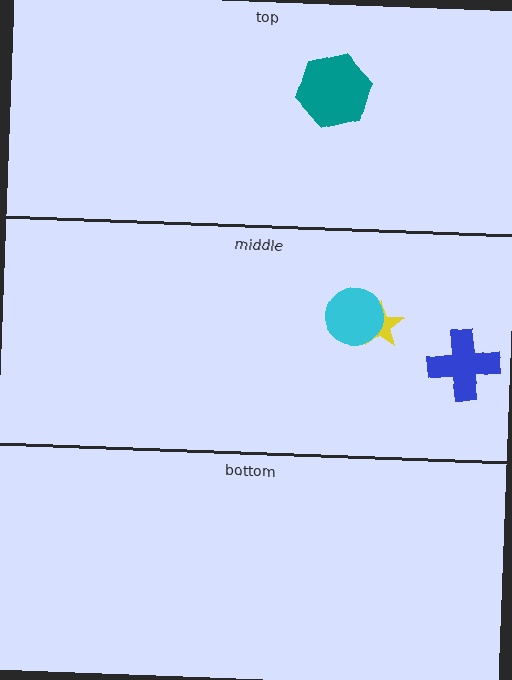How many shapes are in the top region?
1.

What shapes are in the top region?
The teal hexagon.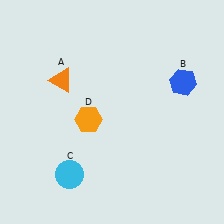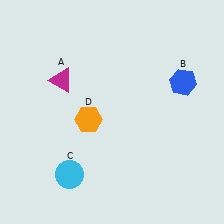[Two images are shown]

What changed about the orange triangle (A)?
In Image 1, A is orange. In Image 2, it changed to magenta.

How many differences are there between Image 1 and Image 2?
There is 1 difference between the two images.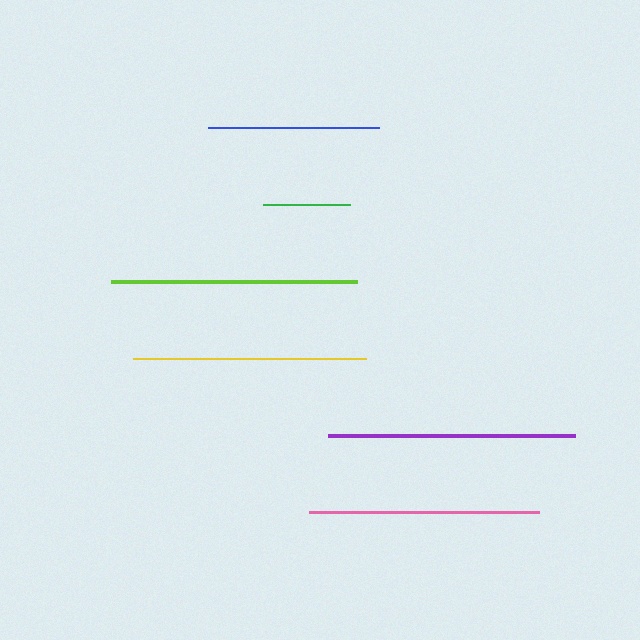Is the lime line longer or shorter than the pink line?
The lime line is longer than the pink line.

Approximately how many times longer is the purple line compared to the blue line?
The purple line is approximately 1.4 times the length of the blue line.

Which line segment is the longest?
The purple line is the longest at approximately 247 pixels.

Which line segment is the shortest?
The green line is the shortest at approximately 87 pixels.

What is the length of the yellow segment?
The yellow segment is approximately 233 pixels long.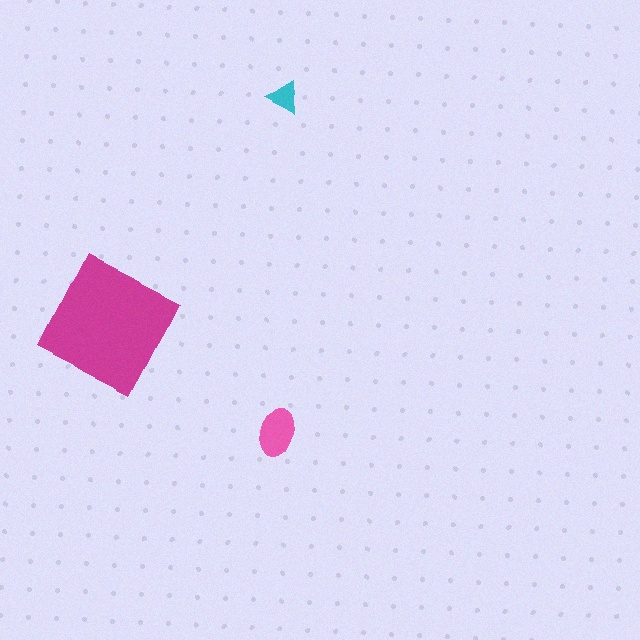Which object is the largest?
The magenta square.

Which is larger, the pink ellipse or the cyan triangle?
The pink ellipse.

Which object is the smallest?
The cyan triangle.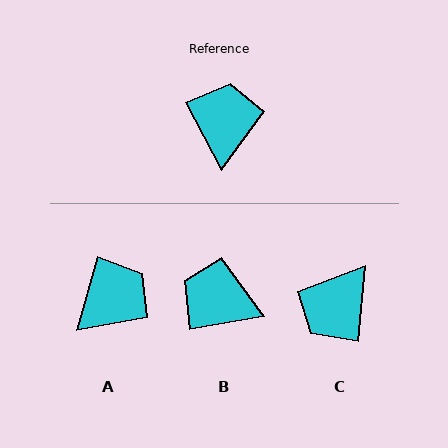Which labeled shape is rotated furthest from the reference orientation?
C, about 147 degrees away.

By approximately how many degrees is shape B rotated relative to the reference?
Approximately 72 degrees counter-clockwise.